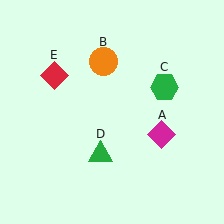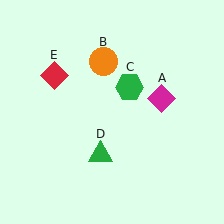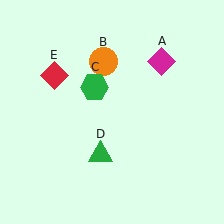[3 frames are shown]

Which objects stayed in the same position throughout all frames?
Orange circle (object B) and green triangle (object D) and red diamond (object E) remained stationary.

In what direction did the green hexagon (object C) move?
The green hexagon (object C) moved left.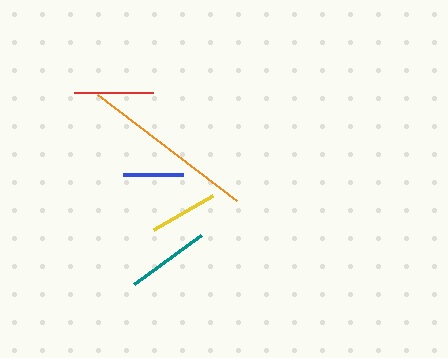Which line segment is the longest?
The orange line is the longest at approximately 175 pixels.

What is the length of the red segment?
The red segment is approximately 79 pixels long.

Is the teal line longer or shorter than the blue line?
The teal line is longer than the blue line.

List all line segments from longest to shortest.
From longest to shortest: orange, teal, red, yellow, blue.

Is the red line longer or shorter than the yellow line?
The red line is longer than the yellow line.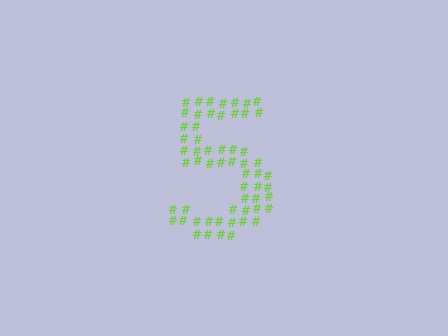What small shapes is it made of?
It is made of small hash symbols.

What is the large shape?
The large shape is the digit 5.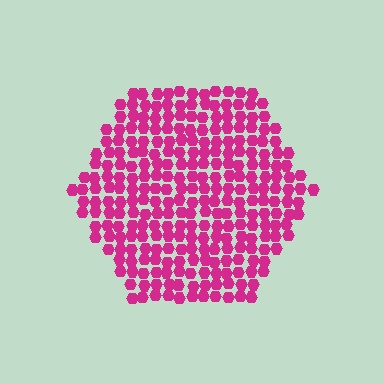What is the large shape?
The large shape is a hexagon.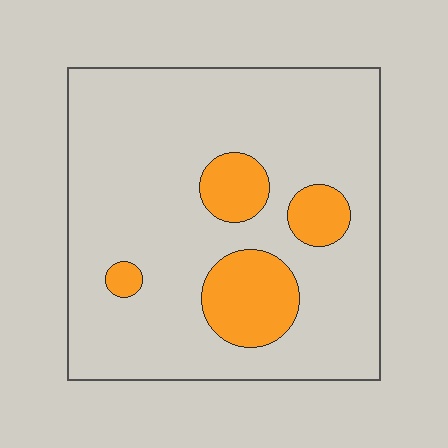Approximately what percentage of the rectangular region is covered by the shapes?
Approximately 15%.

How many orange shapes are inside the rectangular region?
4.